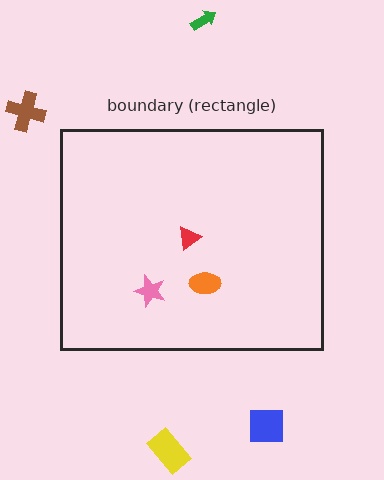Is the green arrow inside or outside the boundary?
Outside.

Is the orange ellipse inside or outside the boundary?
Inside.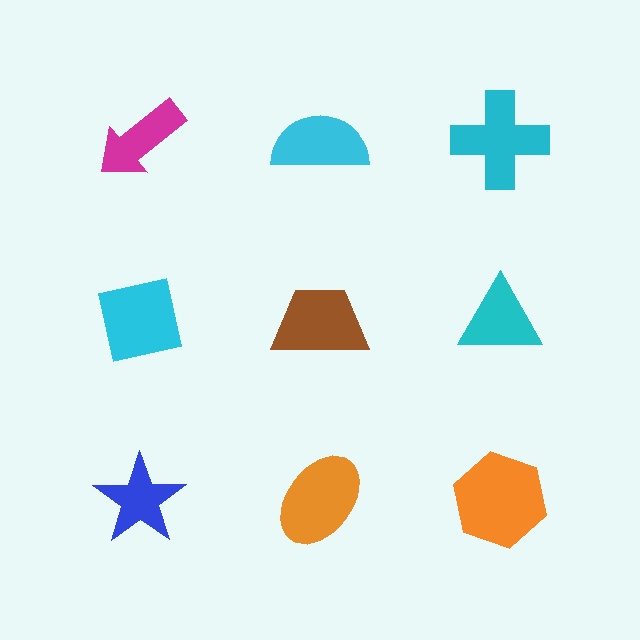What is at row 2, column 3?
A cyan triangle.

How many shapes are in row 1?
3 shapes.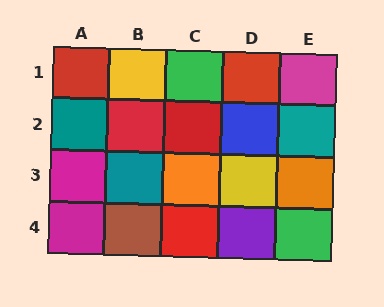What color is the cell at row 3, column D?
Yellow.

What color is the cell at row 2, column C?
Red.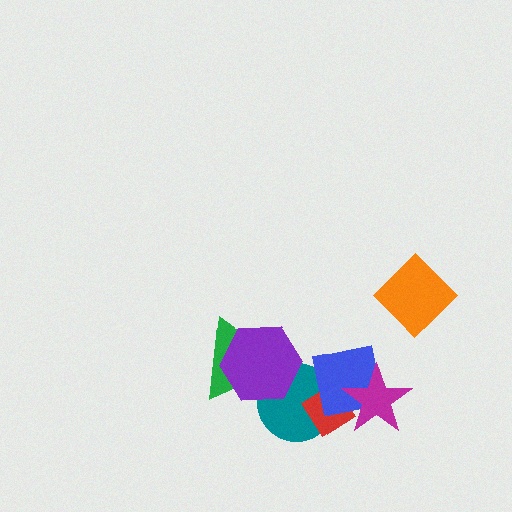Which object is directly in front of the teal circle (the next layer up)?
The red diamond is directly in front of the teal circle.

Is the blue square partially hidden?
Yes, it is partially covered by another shape.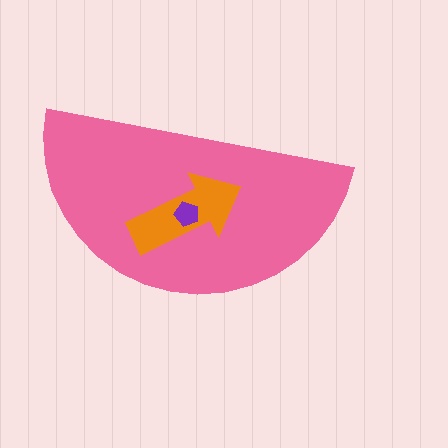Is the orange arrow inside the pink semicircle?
Yes.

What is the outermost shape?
The pink semicircle.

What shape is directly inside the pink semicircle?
The orange arrow.